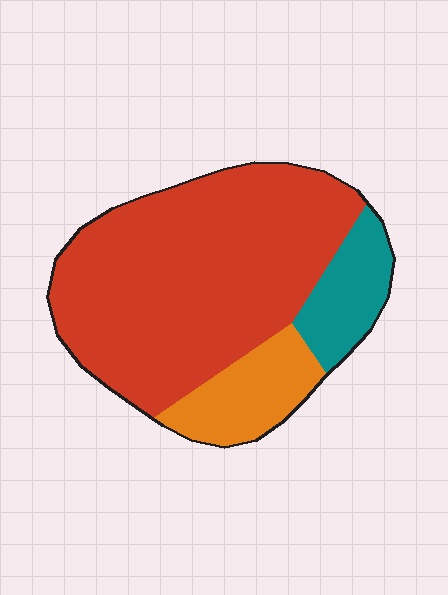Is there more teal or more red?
Red.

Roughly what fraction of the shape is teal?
Teal covers around 15% of the shape.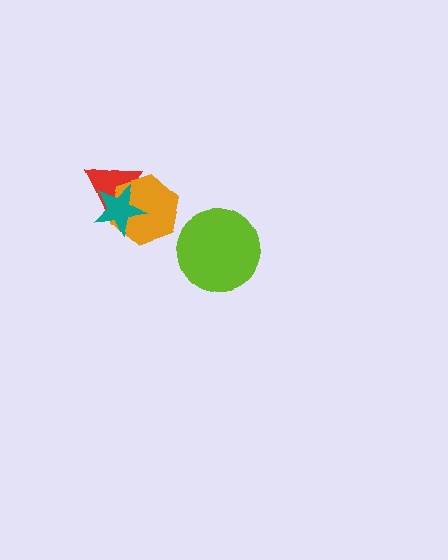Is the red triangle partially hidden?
Yes, it is partially covered by another shape.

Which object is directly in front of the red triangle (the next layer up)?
The orange hexagon is directly in front of the red triangle.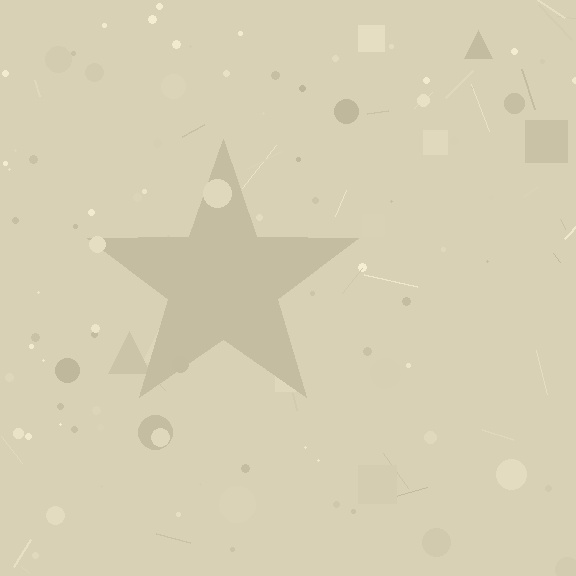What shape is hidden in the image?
A star is hidden in the image.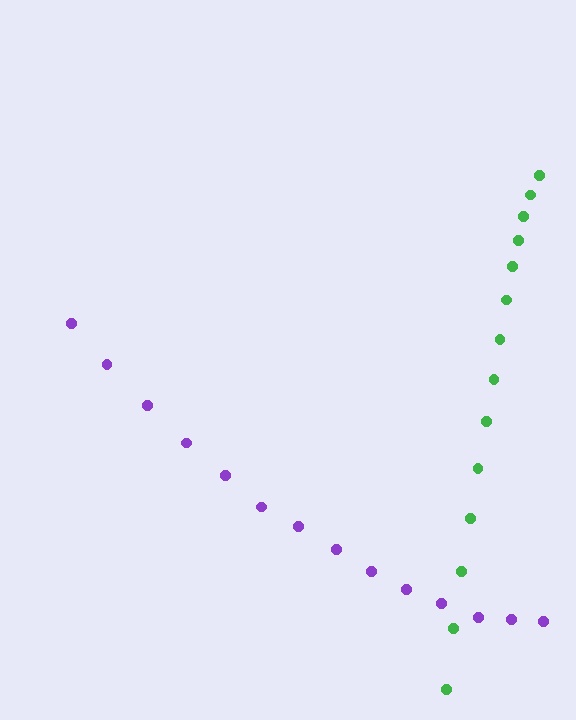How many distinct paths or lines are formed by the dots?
There are 2 distinct paths.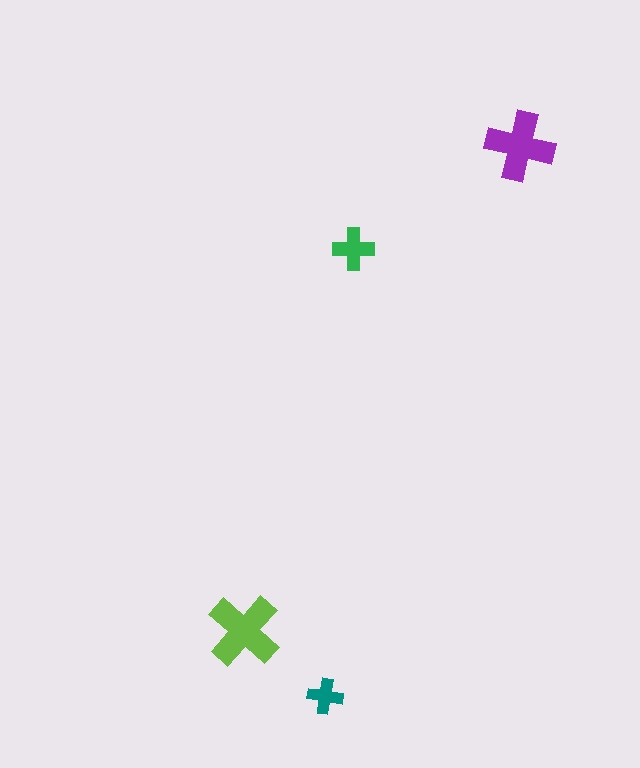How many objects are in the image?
There are 4 objects in the image.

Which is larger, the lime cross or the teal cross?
The lime one.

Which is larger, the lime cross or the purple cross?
The lime one.